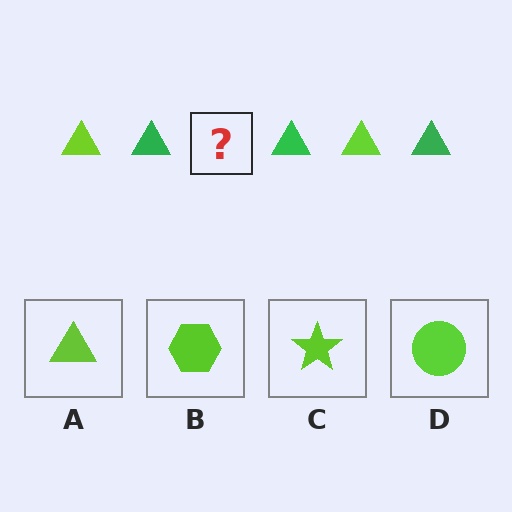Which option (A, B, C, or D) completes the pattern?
A.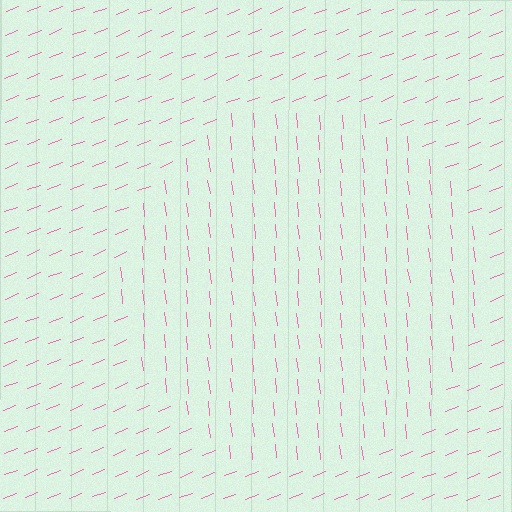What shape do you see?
I see a circle.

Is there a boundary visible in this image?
Yes, there is a texture boundary formed by a change in line orientation.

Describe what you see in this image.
The image is filled with small pink line segments. A circle region in the image has lines oriented differently from the surrounding lines, creating a visible texture boundary.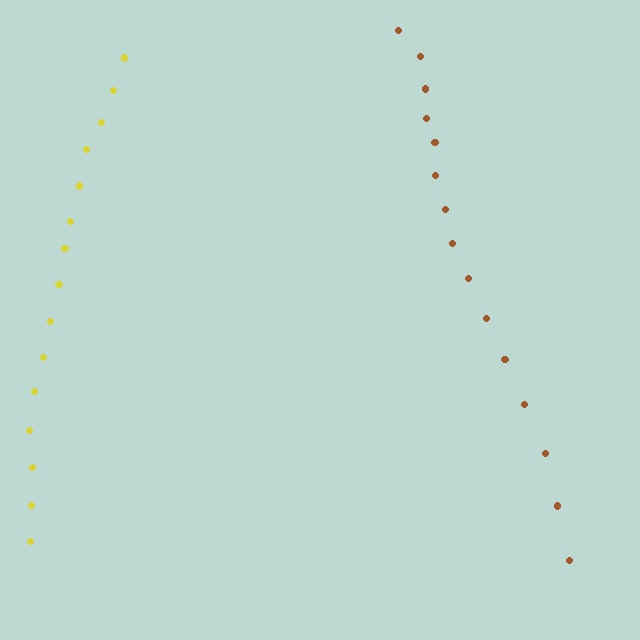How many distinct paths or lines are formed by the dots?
There are 2 distinct paths.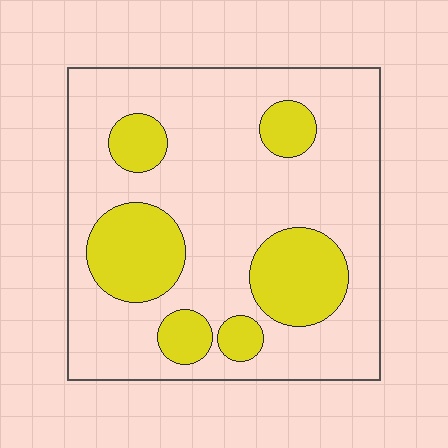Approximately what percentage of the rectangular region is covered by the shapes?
Approximately 25%.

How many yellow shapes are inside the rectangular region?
6.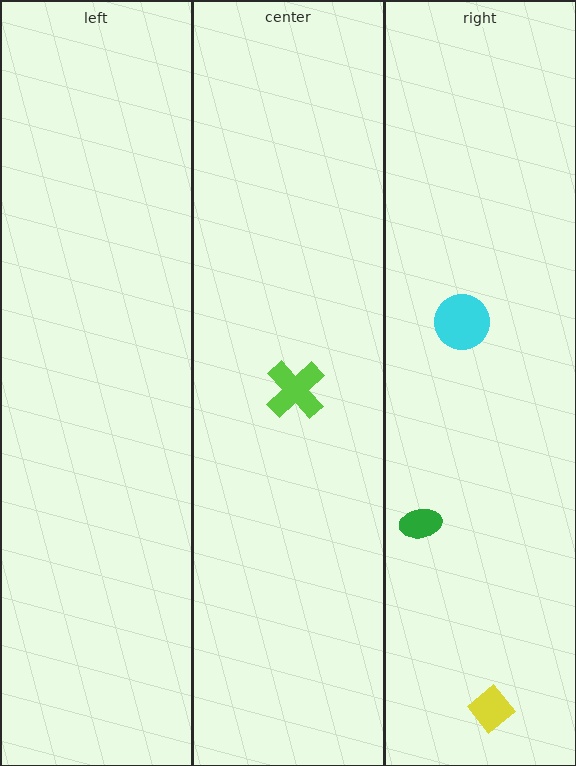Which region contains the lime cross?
The center region.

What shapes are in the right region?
The yellow diamond, the cyan circle, the green ellipse.